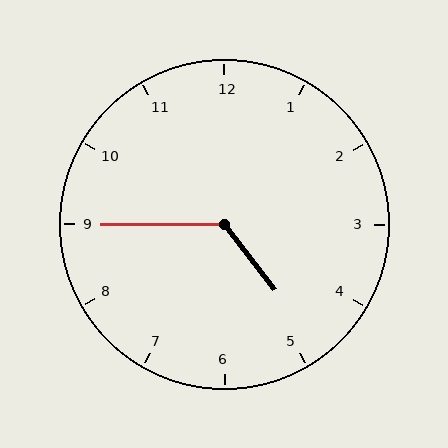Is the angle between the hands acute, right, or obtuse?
It is obtuse.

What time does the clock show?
4:45.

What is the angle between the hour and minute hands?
Approximately 128 degrees.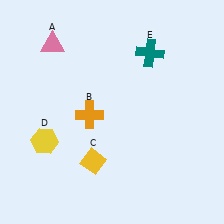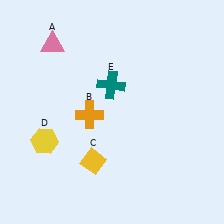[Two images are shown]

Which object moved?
The teal cross (E) moved left.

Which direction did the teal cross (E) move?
The teal cross (E) moved left.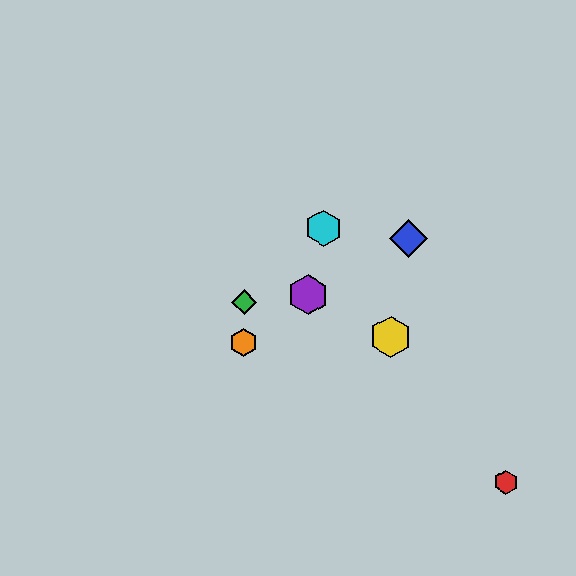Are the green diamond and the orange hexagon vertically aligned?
Yes, both are at x≈244.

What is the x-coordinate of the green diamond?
The green diamond is at x≈244.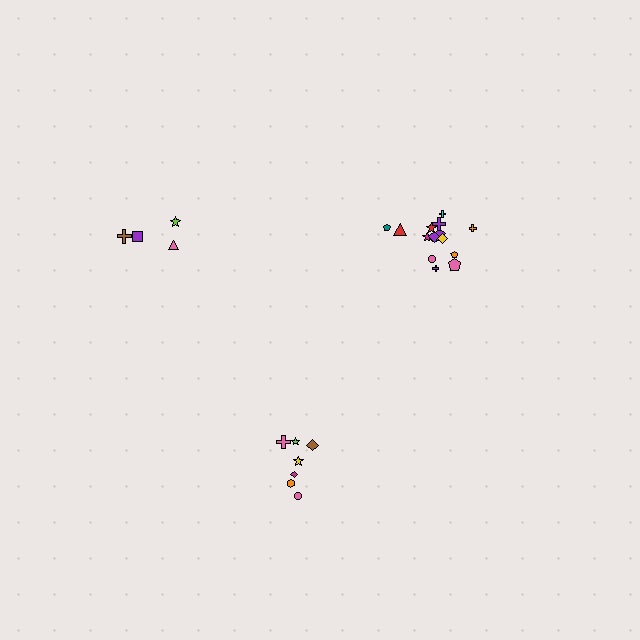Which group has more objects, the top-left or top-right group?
The top-right group.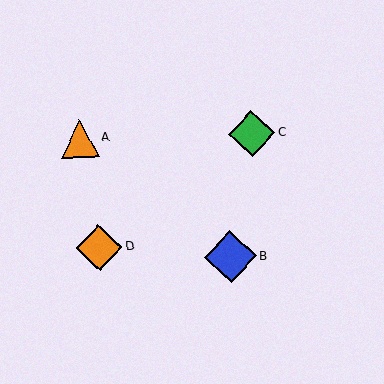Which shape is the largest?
The blue diamond (labeled B) is the largest.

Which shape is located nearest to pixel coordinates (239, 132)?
The green diamond (labeled C) at (252, 133) is nearest to that location.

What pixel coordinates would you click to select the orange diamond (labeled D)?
Click at (99, 248) to select the orange diamond D.